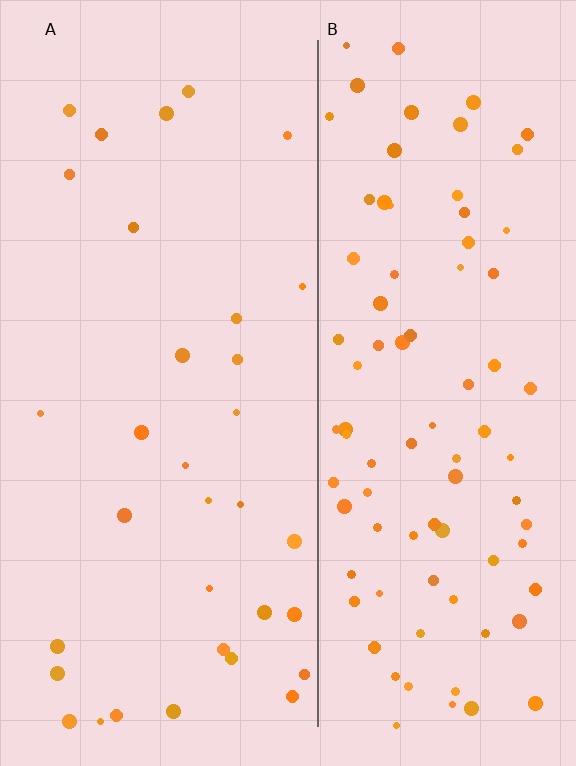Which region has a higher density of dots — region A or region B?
B (the right).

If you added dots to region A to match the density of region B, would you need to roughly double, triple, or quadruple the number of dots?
Approximately triple.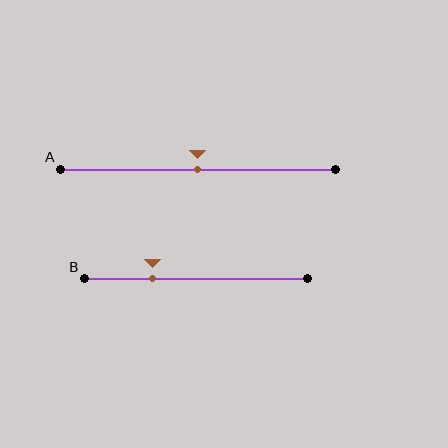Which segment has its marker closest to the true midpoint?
Segment A has its marker closest to the true midpoint.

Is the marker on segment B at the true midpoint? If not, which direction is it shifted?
No, the marker on segment B is shifted to the left by about 19% of the segment length.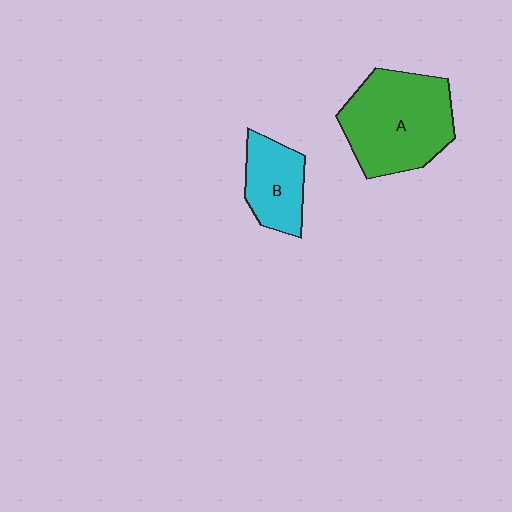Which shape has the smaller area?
Shape B (cyan).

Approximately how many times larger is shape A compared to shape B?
Approximately 1.9 times.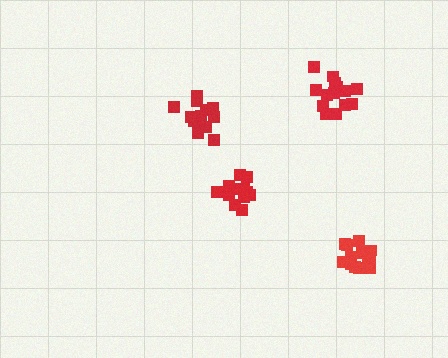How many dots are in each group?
Group 1: 13 dots, Group 2: 14 dots, Group 3: 13 dots, Group 4: 14 dots (54 total).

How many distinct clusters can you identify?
There are 4 distinct clusters.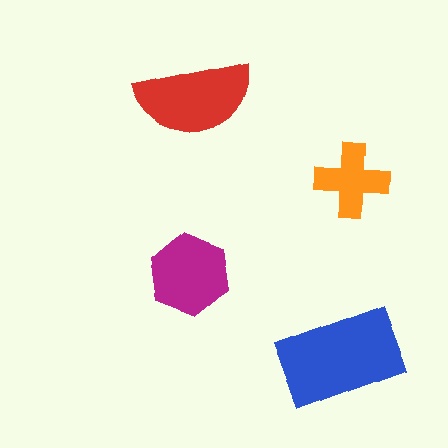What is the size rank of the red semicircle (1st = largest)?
2nd.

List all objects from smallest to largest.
The orange cross, the magenta hexagon, the red semicircle, the blue rectangle.